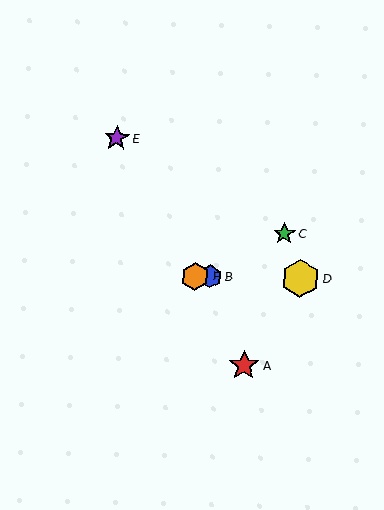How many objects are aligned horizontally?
3 objects (B, D, F) are aligned horizontally.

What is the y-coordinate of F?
Object F is at y≈276.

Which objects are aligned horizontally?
Objects B, D, F are aligned horizontally.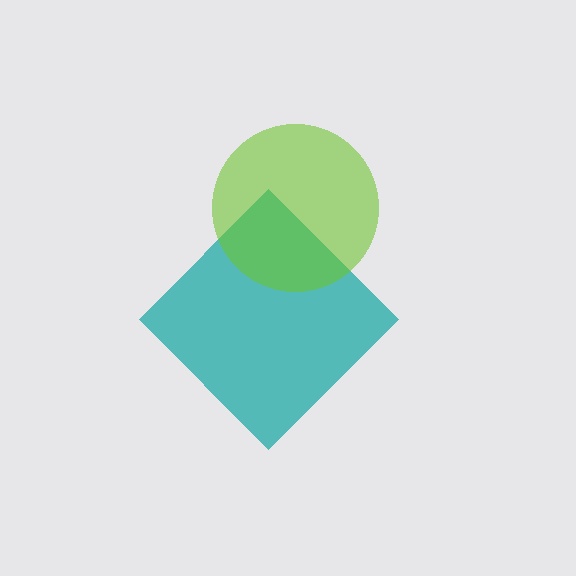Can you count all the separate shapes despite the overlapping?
Yes, there are 2 separate shapes.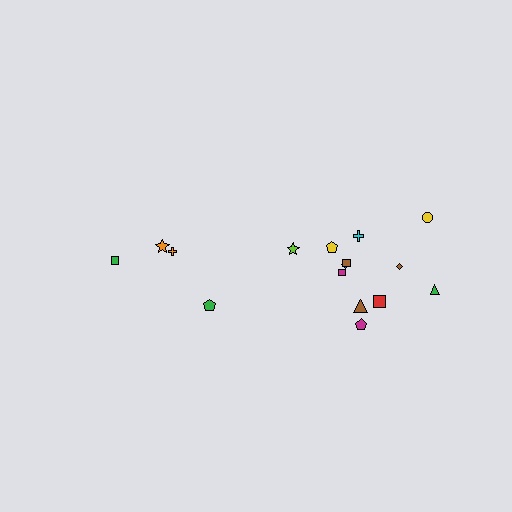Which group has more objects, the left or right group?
The right group.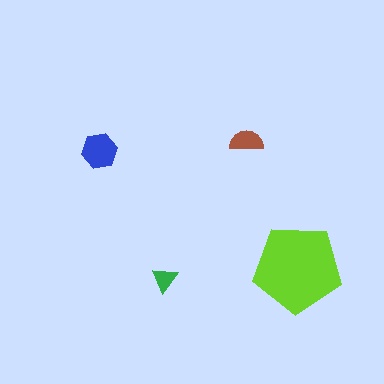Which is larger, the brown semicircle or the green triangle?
The brown semicircle.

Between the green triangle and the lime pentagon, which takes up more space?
The lime pentagon.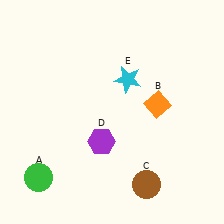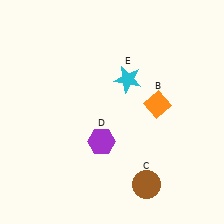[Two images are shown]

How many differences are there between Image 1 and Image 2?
There is 1 difference between the two images.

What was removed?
The green circle (A) was removed in Image 2.